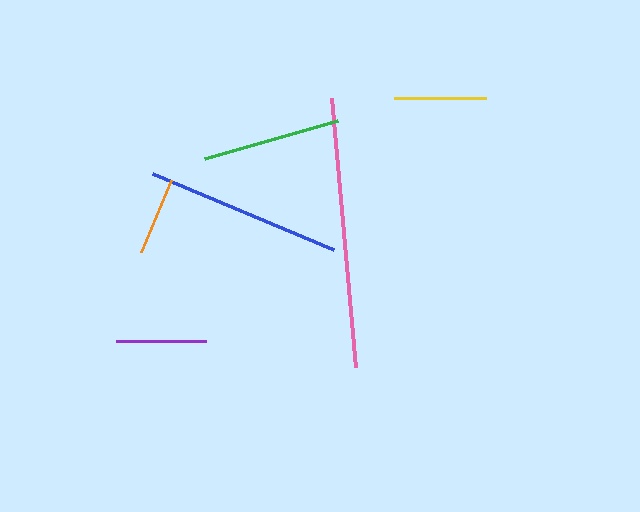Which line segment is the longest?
The pink line is the longest at approximately 270 pixels.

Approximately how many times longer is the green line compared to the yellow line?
The green line is approximately 1.5 times the length of the yellow line.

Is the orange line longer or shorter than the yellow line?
The yellow line is longer than the orange line.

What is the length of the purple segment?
The purple segment is approximately 90 pixels long.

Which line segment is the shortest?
The orange line is the shortest at approximately 78 pixels.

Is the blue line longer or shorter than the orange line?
The blue line is longer than the orange line.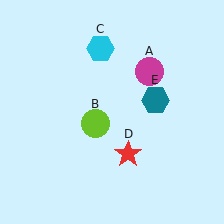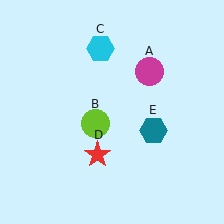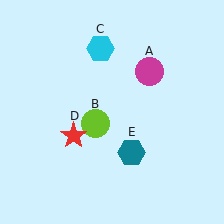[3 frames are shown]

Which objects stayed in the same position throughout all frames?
Magenta circle (object A) and lime circle (object B) and cyan hexagon (object C) remained stationary.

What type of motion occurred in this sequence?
The red star (object D), teal hexagon (object E) rotated clockwise around the center of the scene.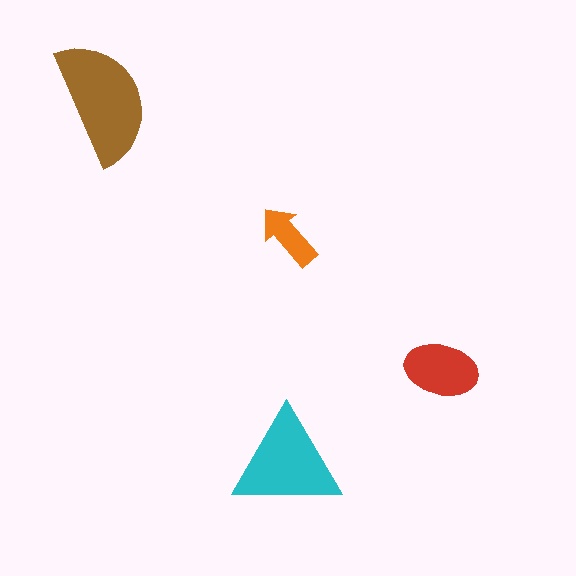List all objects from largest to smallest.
The brown semicircle, the cyan triangle, the red ellipse, the orange arrow.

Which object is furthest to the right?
The red ellipse is rightmost.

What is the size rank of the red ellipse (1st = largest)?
3rd.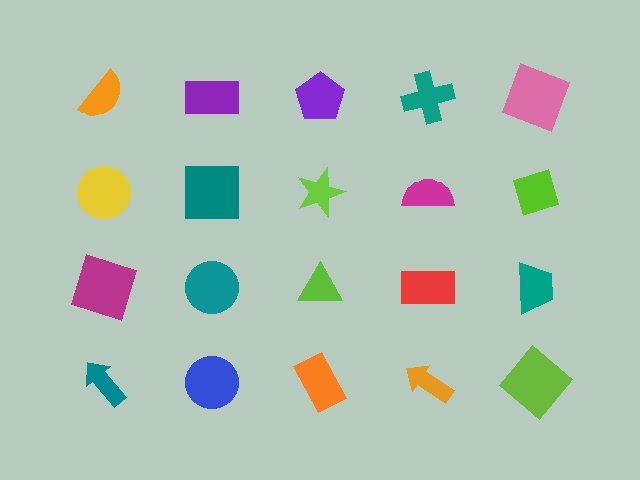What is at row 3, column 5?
A teal trapezoid.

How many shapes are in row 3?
5 shapes.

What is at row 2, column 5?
A lime diamond.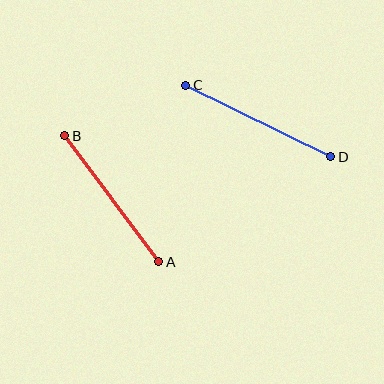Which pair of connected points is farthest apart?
Points C and D are farthest apart.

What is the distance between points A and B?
The distance is approximately 157 pixels.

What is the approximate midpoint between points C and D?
The midpoint is at approximately (258, 121) pixels.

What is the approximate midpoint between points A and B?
The midpoint is at approximately (112, 199) pixels.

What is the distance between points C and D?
The distance is approximately 161 pixels.